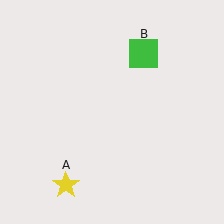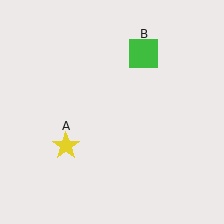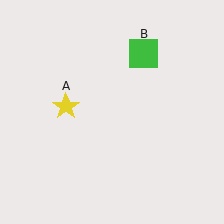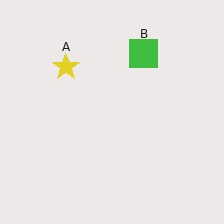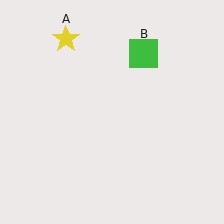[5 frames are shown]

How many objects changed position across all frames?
1 object changed position: yellow star (object A).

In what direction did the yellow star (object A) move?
The yellow star (object A) moved up.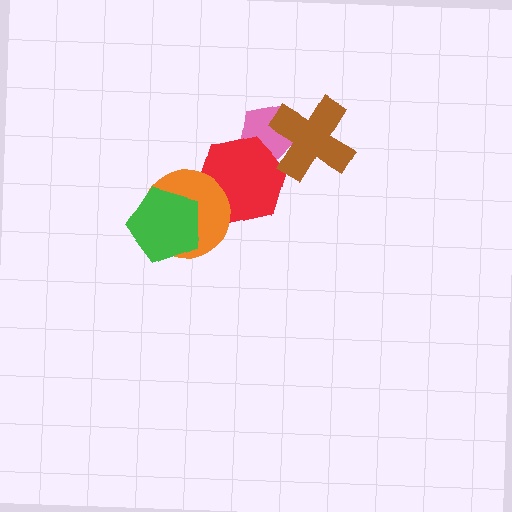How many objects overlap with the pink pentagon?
2 objects overlap with the pink pentagon.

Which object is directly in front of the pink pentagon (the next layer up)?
The red hexagon is directly in front of the pink pentagon.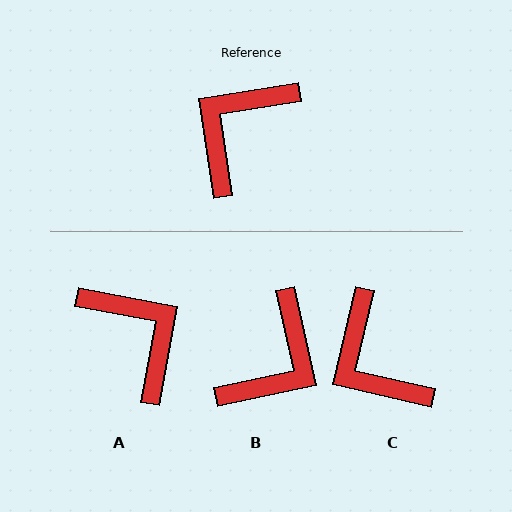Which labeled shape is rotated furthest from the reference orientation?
B, about 177 degrees away.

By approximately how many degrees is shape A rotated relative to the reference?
Approximately 110 degrees clockwise.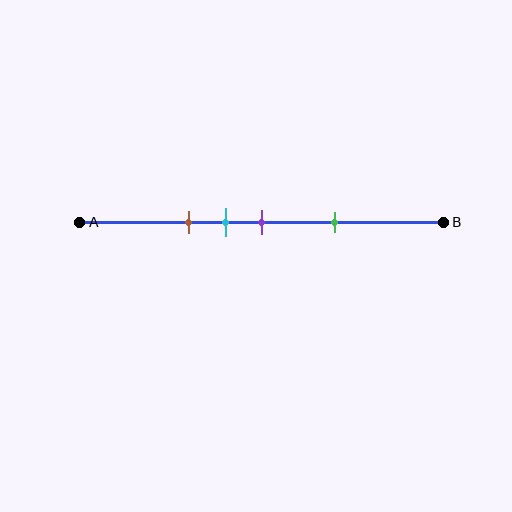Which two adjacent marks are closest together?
The cyan and purple marks are the closest adjacent pair.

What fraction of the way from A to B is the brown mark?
The brown mark is approximately 30% (0.3) of the way from A to B.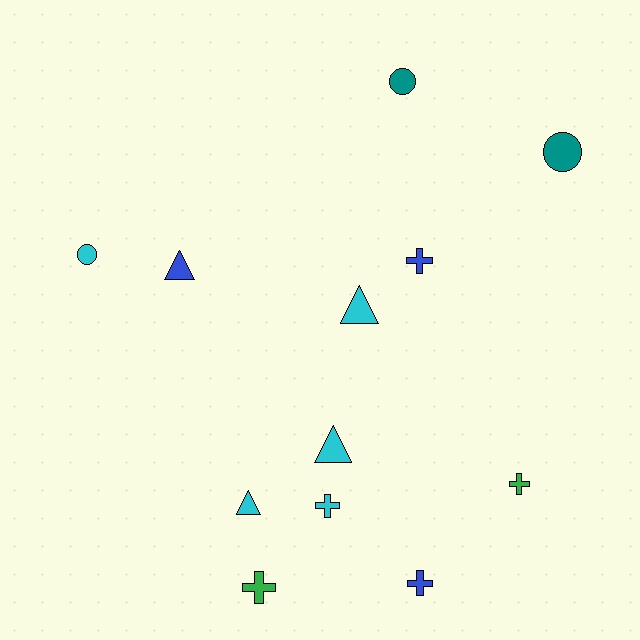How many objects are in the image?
There are 12 objects.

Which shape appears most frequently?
Cross, with 5 objects.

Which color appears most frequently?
Cyan, with 5 objects.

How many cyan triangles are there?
There are 3 cyan triangles.